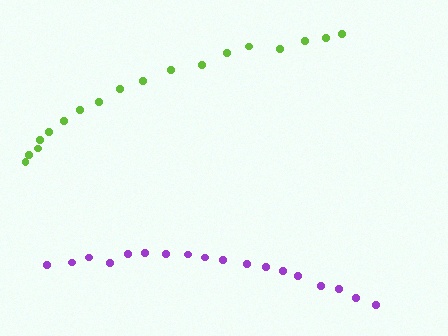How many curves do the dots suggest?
There are 2 distinct paths.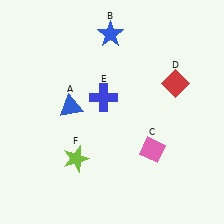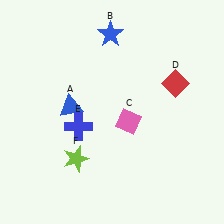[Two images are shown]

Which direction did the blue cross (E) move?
The blue cross (E) moved down.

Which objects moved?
The objects that moved are: the pink diamond (C), the blue cross (E).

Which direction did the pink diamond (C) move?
The pink diamond (C) moved up.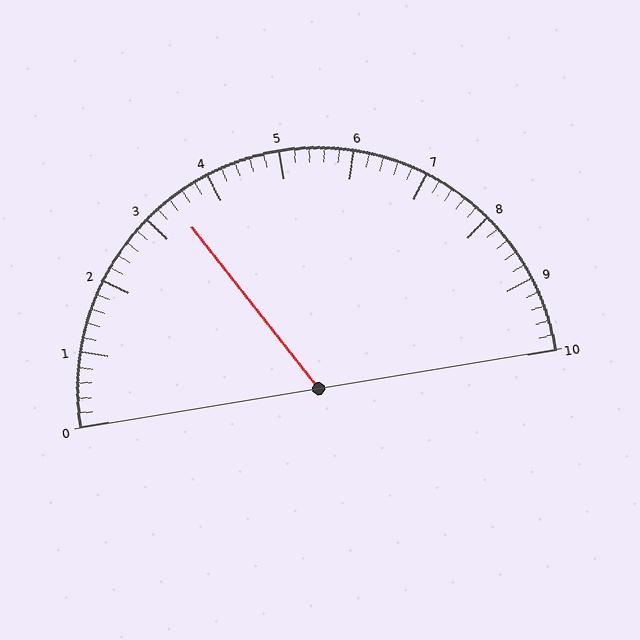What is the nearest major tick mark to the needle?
The nearest major tick mark is 3.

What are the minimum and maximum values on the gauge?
The gauge ranges from 0 to 10.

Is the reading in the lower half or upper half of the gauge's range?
The reading is in the lower half of the range (0 to 10).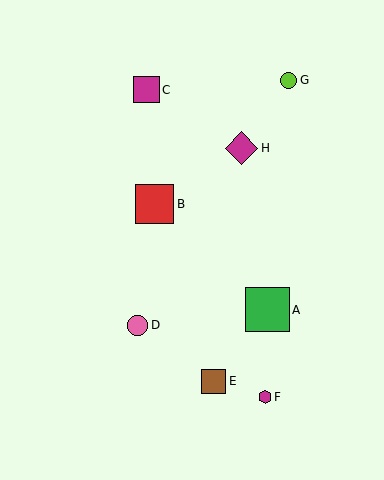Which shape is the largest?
The green square (labeled A) is the largest.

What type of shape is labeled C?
Shape C is a magenta square.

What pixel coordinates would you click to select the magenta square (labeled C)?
Click at (147, 90) to select the magenta square C.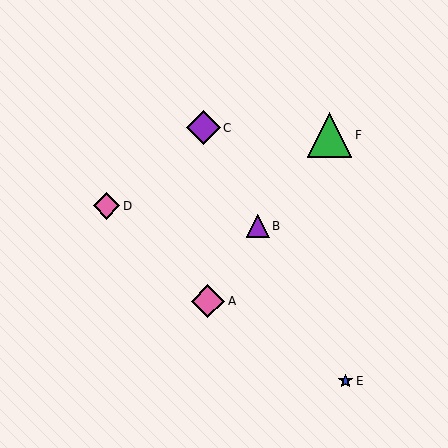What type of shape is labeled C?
Shape C is a purple diamond.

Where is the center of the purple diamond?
The center of the purple diamond is at (203, 128).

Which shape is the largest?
The green triangle (labeled F) is the largest.